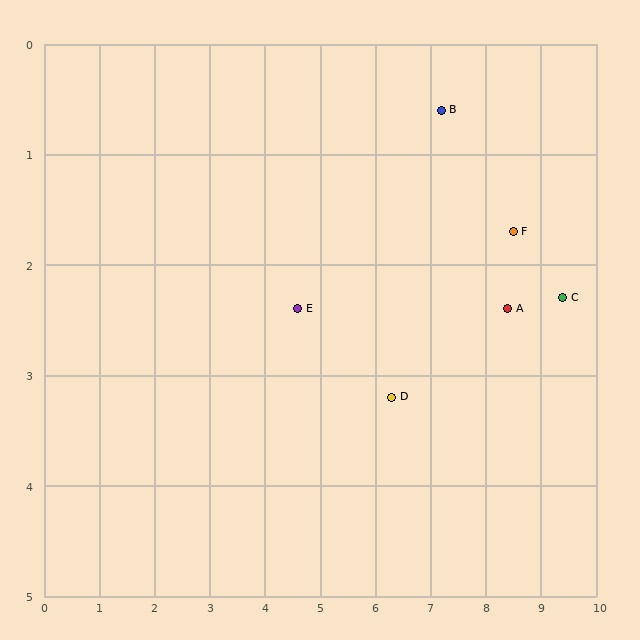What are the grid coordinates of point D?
Point D is at approximately (6.3, 3.2).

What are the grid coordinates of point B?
Point B is at approximately (7.2, 0.6).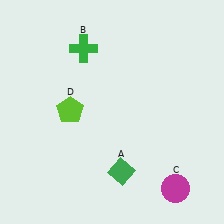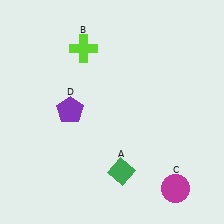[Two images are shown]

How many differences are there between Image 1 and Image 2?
There are 2 differences between the two images.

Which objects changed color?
B changed from green to lime. D changed from lime to purple.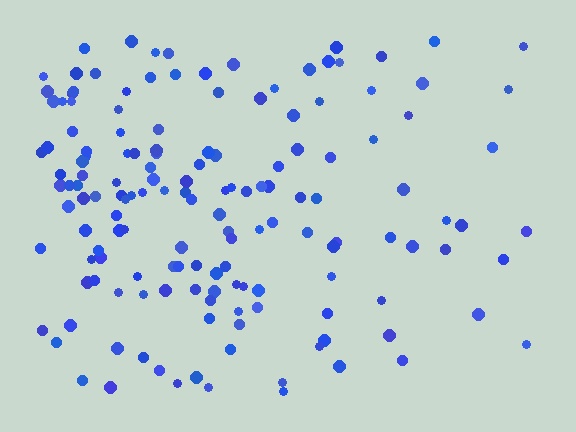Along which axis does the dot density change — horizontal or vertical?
Horizontal.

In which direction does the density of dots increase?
From right to left, with the left side densest.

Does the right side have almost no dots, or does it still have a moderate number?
Still a moderate number, just noticeably fewer than the left.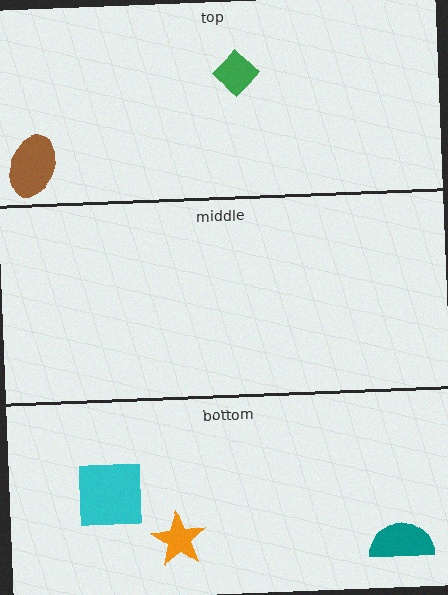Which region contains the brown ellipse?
The top region.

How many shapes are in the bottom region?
3.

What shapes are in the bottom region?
The cyan square, the teal semicircle, the orange star.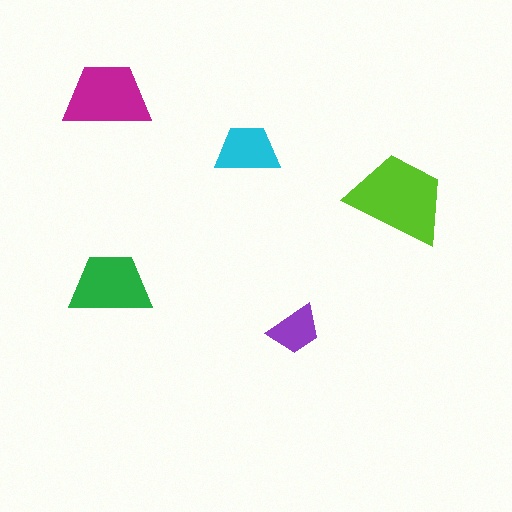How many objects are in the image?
There are 5 objects in the image.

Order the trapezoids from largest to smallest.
the lime one, the magenta one, the green one, the cyan one, the purple one.